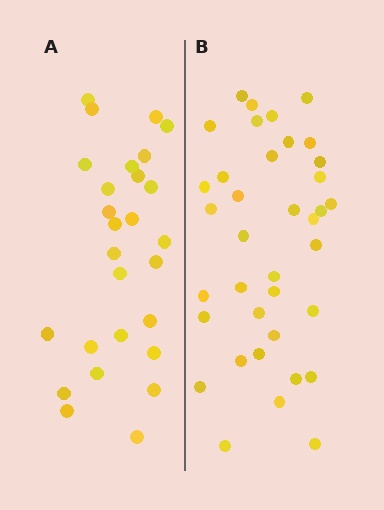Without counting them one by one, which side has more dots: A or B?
Region B (the right region) has more dots.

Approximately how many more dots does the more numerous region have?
Region B has roughly 10 or so more dots than region A.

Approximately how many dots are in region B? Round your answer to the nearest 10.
About 40 dots. (The exact count is 37, which rounds to 40.)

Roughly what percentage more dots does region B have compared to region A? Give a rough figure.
About 35% more.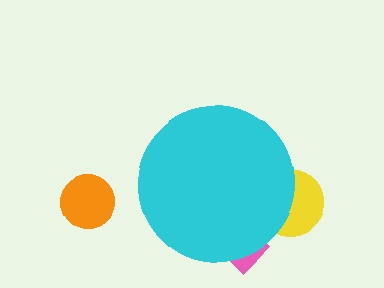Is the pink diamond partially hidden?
Yes, the pink diamond is partially hidden behind the cyan circle.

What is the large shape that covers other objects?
A cyan circle.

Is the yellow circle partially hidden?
Yes, the yellow circle is partially hidden behind the cyan circle.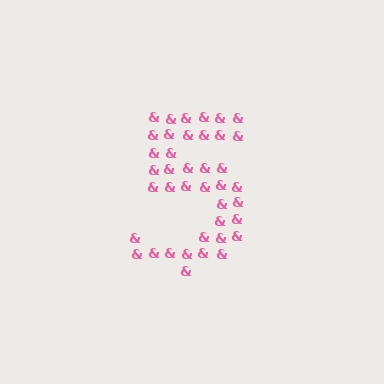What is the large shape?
The large shape is the digit 5.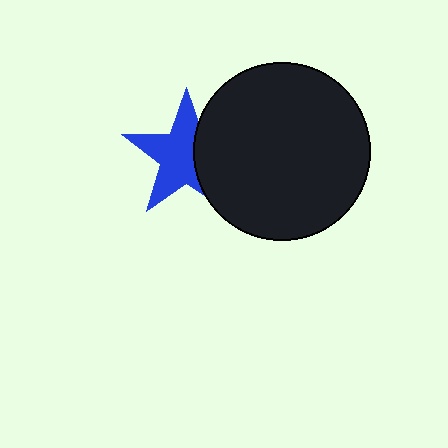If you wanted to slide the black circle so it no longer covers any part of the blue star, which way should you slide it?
Slide it right — that is the most direct way to separate the two shapes.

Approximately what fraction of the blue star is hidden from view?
Roughly 36% of the blue star is hidden behind the black circle.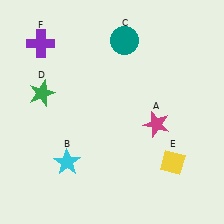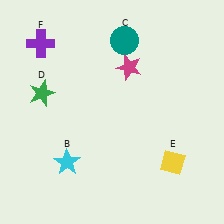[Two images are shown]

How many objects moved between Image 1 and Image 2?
1 object moved between the two images.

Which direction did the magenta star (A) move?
The magenta star (A) moved up.